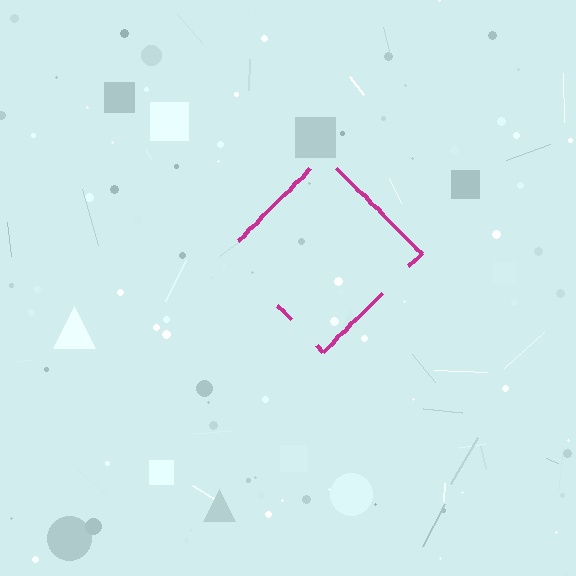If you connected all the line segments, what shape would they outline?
They would outline a diamond.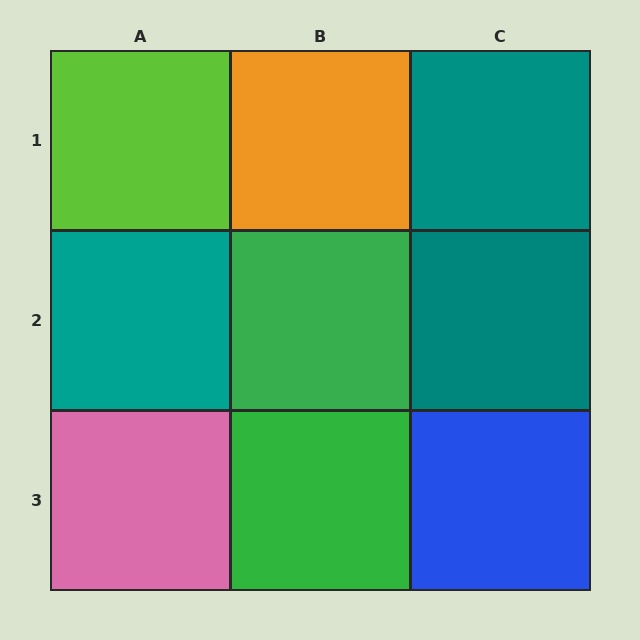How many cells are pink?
1 cell is pink.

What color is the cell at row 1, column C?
Teal.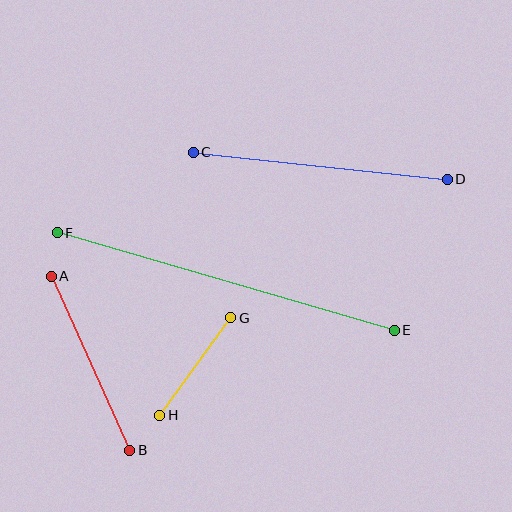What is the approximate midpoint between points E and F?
The midpoint is at approximately (226, 282) pixels.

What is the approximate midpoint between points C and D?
The midpoint is at approximately (320, 166) pixels.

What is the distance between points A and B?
The distance is approximately 191 pixels.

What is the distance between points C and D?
The distance is approximately 255 pixels.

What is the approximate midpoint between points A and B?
The midpoint is at approximately (90, 363) pixels.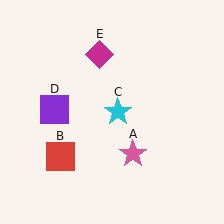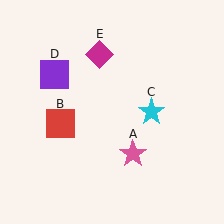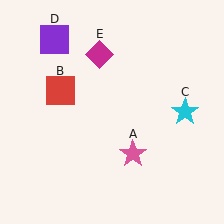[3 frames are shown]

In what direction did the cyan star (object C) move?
The cyan star (object C) moved right.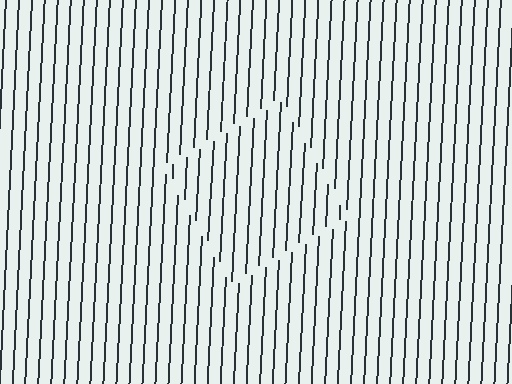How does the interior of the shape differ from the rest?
The interior of the shape contains the same grating, shifted by half a period — the contour is defined by the phase discontinuity where line-ends from the inner and outer gratings abut.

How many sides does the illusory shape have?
4 sides — the line-ends trace a square.